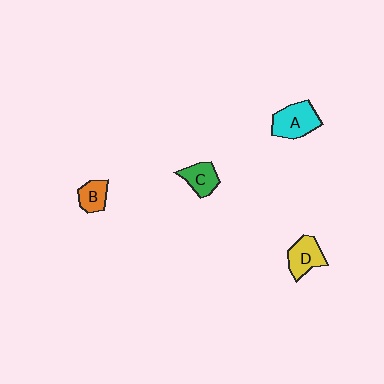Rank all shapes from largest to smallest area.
From largest to smallest: A (cyan), D (yellow), C (green), B (orange).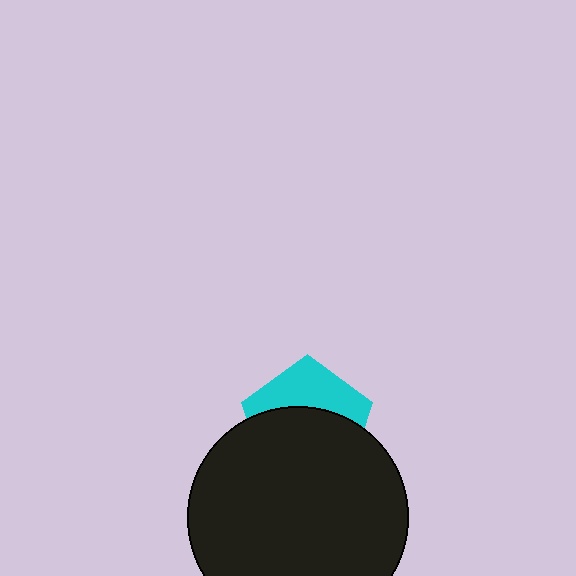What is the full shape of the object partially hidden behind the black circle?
The partially hidden object is a cyan pentagon.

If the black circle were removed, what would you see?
You would see the complete cyan pentagon.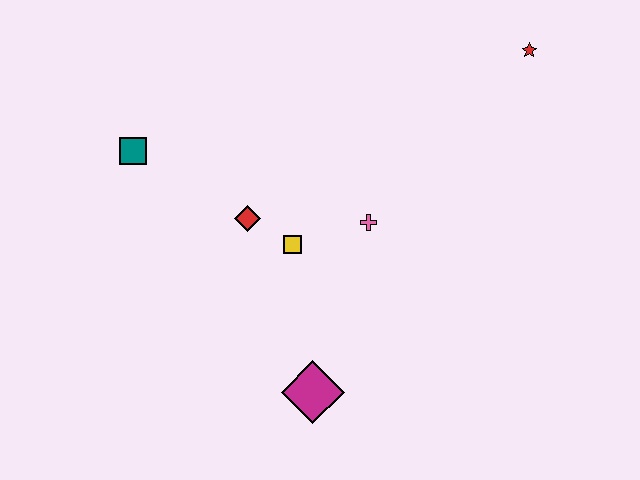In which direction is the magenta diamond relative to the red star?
The magenta diamond is below the red star.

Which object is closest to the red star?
The pink cross is closest to the red star.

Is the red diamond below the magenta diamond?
No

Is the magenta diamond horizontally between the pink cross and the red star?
No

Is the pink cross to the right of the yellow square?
Yes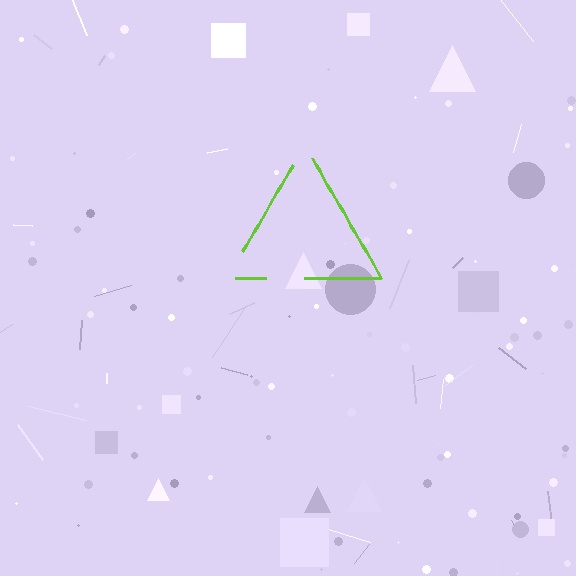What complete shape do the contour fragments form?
The contour fragments form a triangle.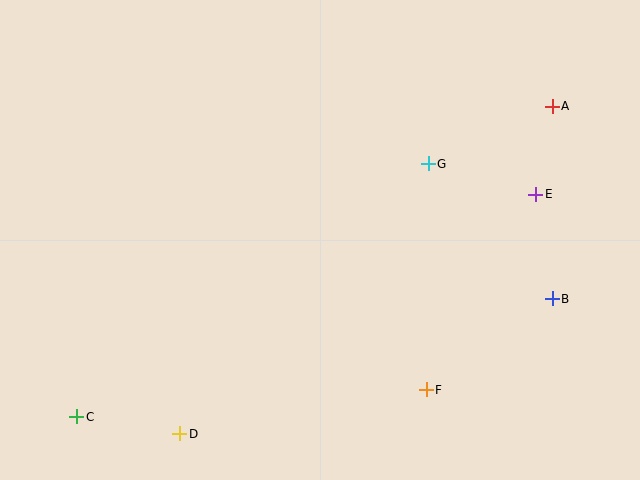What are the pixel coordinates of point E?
Point E is at (536, 194).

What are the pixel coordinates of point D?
Point D is at (180, 434).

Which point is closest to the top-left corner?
Point C is closest to the top-left corner.